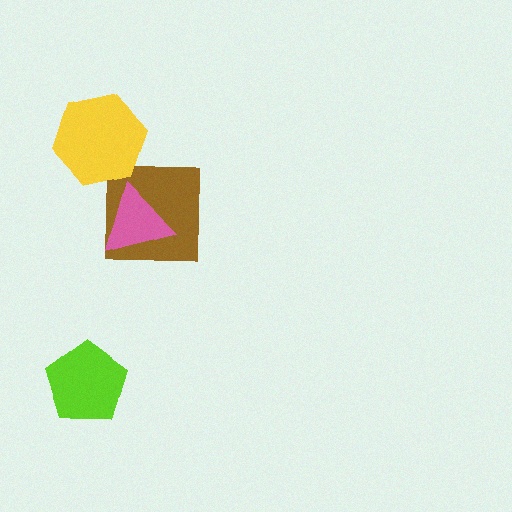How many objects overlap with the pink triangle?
1 object overlaps with the pink triangle.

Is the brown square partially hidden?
Yes, it is partially covered by another shape.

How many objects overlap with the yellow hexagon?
0 objects overlap with the yellow hexagon.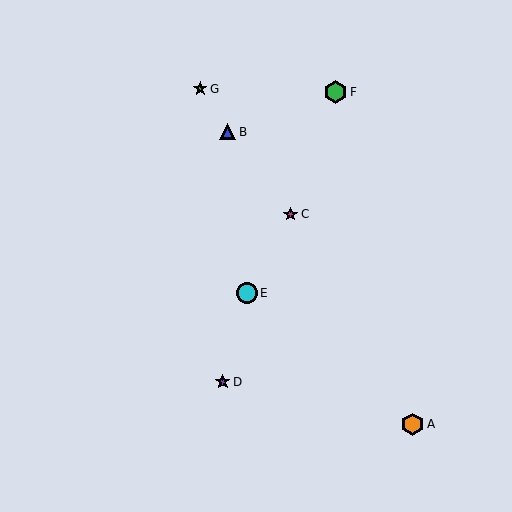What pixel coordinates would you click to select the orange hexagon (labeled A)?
Click at (412, 424) to select the orange hexagon A.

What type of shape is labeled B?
Shape B is a blue triangle.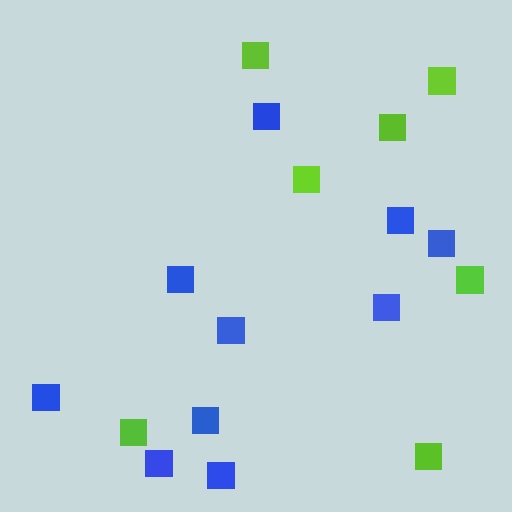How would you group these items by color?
There are 2 groups: one group of blue squares (10) and one group of lime squares (7).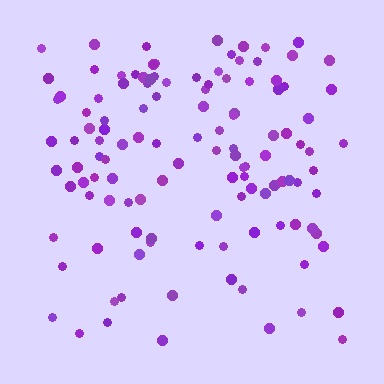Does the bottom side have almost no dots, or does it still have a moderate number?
Still a moderate number, just noticeably fewer than the top.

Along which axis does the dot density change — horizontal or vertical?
Vertical.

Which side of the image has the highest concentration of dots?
The top.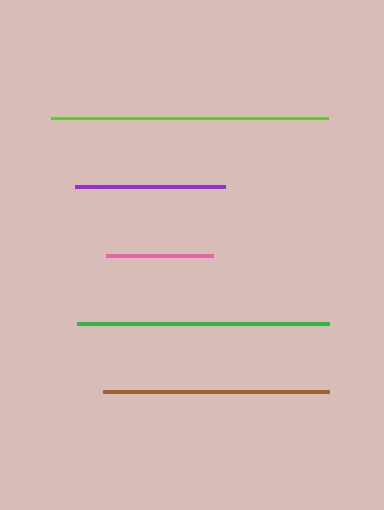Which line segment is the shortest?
The pink line is the shortest at approximately 106 pixels.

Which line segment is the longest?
The lime line is the longest at approximately 277 pixels.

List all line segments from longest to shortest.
From longest to shortest: lime, green, brown, purple, pink.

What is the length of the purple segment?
The purple segment is approximately 151 pixels long.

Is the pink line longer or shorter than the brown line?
The brown line is longer than the pink line.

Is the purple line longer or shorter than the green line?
The green line is longer than the purple line.